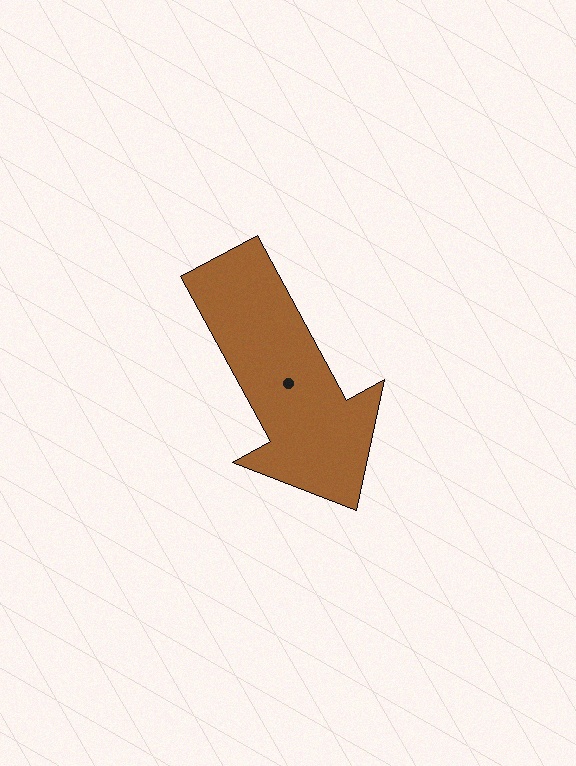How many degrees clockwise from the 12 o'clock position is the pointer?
Approximately 152 degrees.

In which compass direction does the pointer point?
Southeast.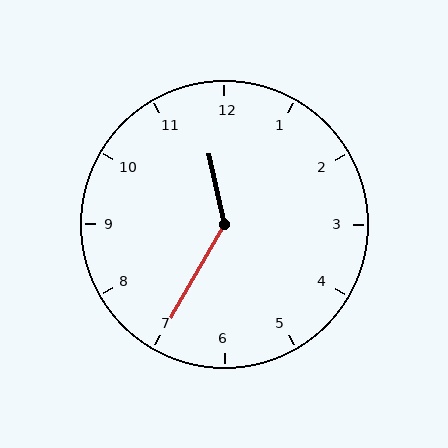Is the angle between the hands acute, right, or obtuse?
It is obtuse.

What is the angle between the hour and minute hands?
Approximately 138 degrees.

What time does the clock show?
11:35.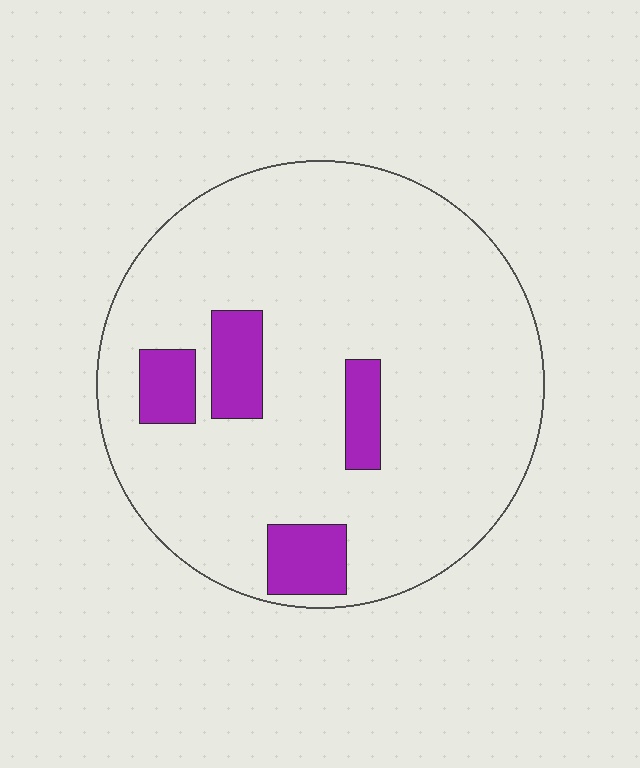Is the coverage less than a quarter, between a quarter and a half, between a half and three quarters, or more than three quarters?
Less than a quarter.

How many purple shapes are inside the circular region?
4.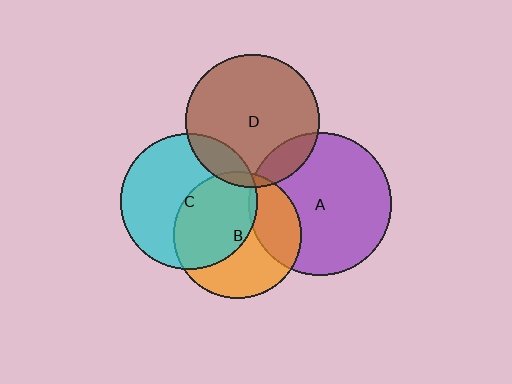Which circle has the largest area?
Circle A (purple).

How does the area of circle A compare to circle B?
Approximately 1.3 times.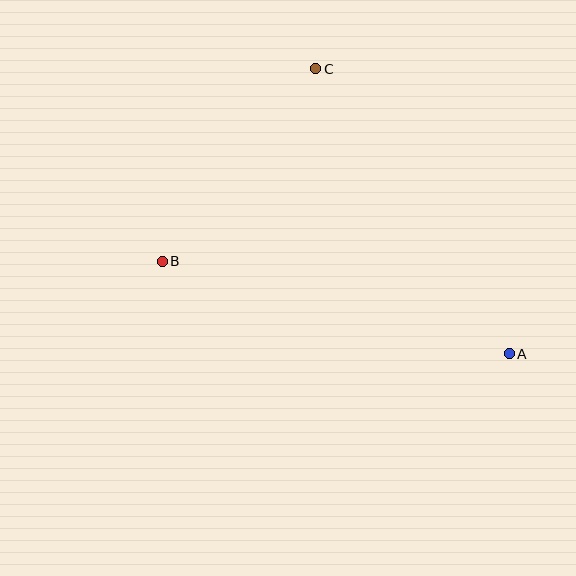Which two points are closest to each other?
Points B and C are closest to each other.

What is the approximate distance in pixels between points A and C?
The distance between A and C is approximately 345 pixels.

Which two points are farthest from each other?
Points A and B are farthest from each other.